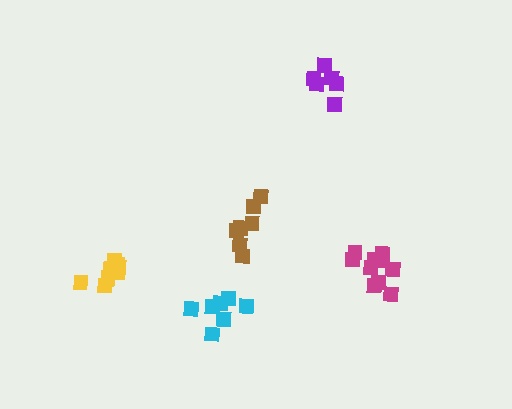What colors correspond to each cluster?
The clusters are colored: brown, purple, magenta, cyan, yellow.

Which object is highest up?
The purple cluster is topmost.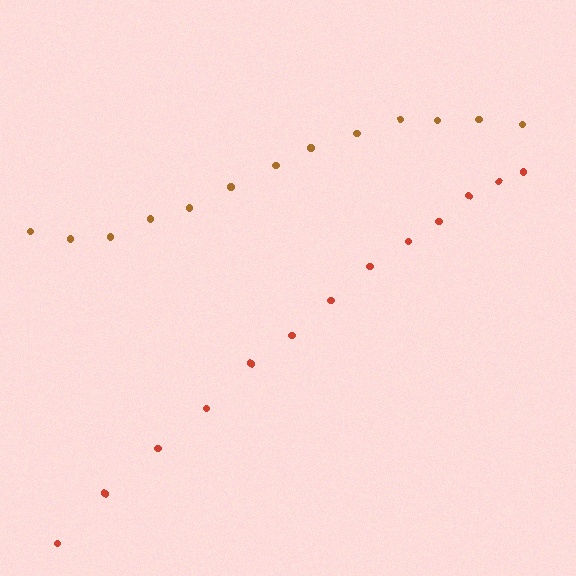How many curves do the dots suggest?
There are 2 distinct paths.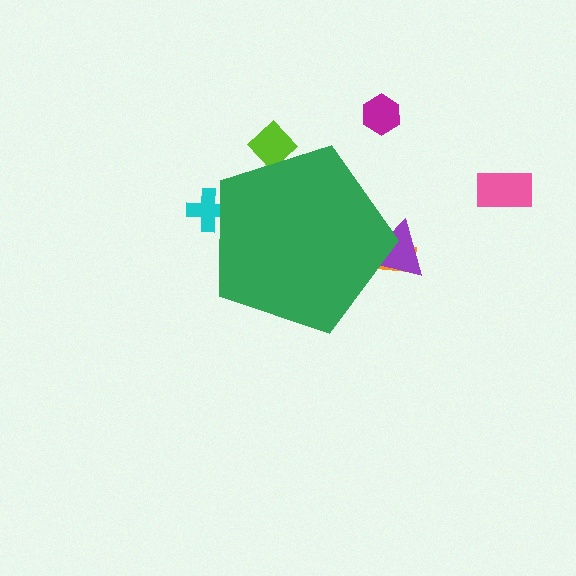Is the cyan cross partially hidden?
Yes, the cyan cross is partially hidden behind the green pentagon.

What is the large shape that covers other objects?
A green pentagon.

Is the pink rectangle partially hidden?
No, the pink rectangle is fully visible.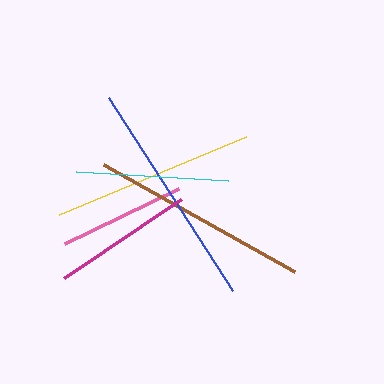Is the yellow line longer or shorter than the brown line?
The brown line is longer than the yellow line.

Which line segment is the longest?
The blue line is the longest at approximately 229 pixels.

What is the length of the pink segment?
The pink segment is approximately 126 pixels long.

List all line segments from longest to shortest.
From longest to shortest: blue, brown, yellow, cyan, magenta, pink.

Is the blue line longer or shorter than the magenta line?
The blue line is longer than the magenta line.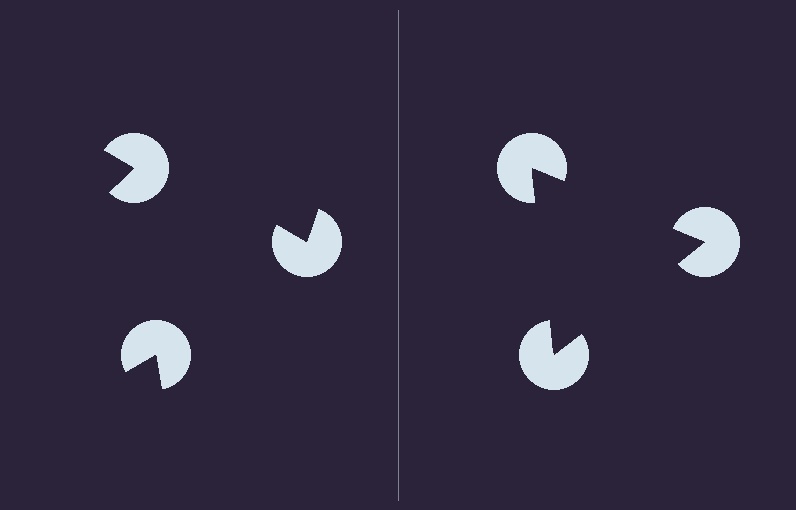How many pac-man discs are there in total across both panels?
6 — 3 on each side.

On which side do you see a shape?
An illusory triangle appears on the right side. On the left side the wedge cuts are rotated, so no coherent shape forms.